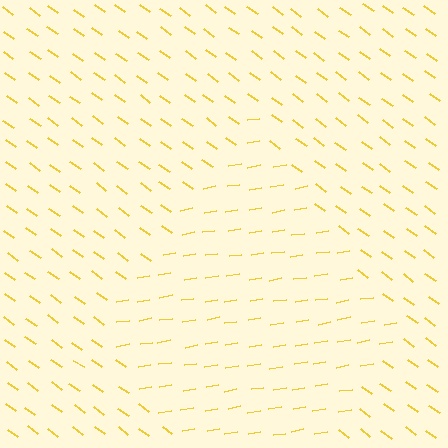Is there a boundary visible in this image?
Yes, there is a texture boundary formed by a change in line orientation.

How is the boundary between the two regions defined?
The boundary is defined purely by a change in line orientation (approximately 45 degrees difference). All lines are the same color and thickness.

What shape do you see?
I see a diamond.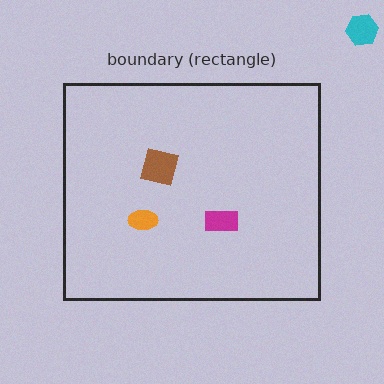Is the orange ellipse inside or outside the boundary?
Inside.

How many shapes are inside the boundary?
3 inside, 1 outside.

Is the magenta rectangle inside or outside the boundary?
Inside.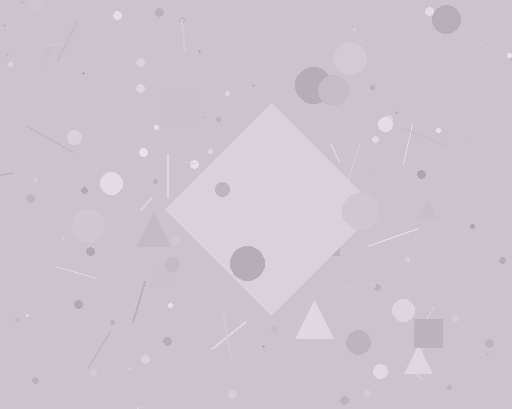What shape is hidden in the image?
A diamond is hidden in the image.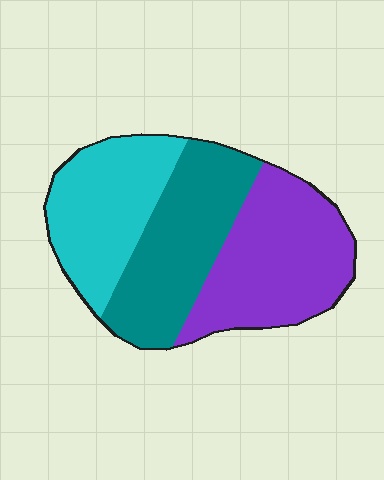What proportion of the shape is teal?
Teal covers 33% of the shape.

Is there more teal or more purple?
Purple.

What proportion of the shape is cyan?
Cyan covers 30% of the shape.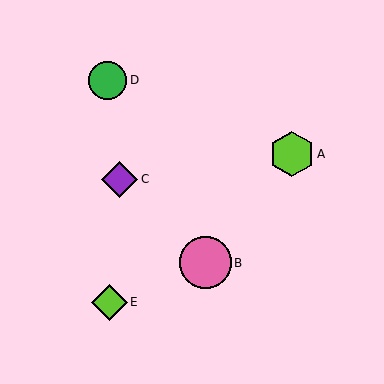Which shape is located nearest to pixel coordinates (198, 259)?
The pink circle (labeled B) at (205, 263) is nearest to that location.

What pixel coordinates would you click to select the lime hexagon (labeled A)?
Click at (292, 154) to select the lime hexagon A.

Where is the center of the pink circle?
The center of the pink circle is at (205, 263).